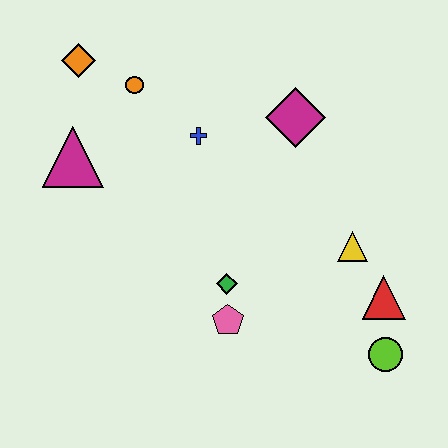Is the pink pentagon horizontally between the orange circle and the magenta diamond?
Yes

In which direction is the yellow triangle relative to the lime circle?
The yellow triangle is above the lime circle.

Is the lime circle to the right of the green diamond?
Yes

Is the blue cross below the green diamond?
No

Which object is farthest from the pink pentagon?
The orange diamond is farthest from the pink pentagon.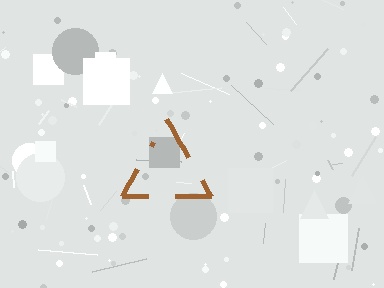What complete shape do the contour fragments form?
The contour fragments form a triangle.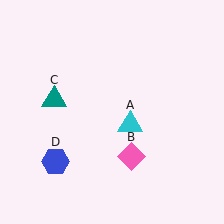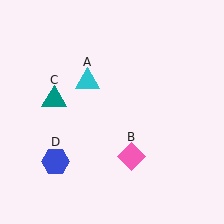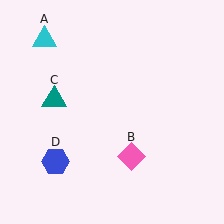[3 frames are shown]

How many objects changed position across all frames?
1 object changed position: cyan triangle (object A).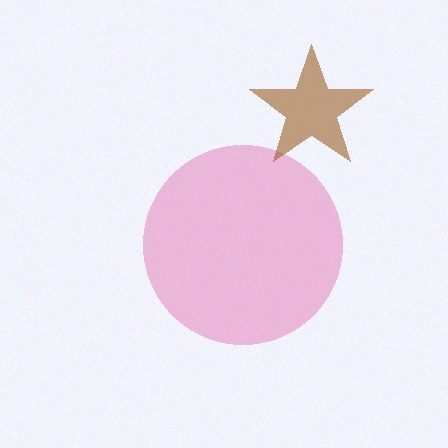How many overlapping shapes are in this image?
There are 2 overlapping shapes in the image.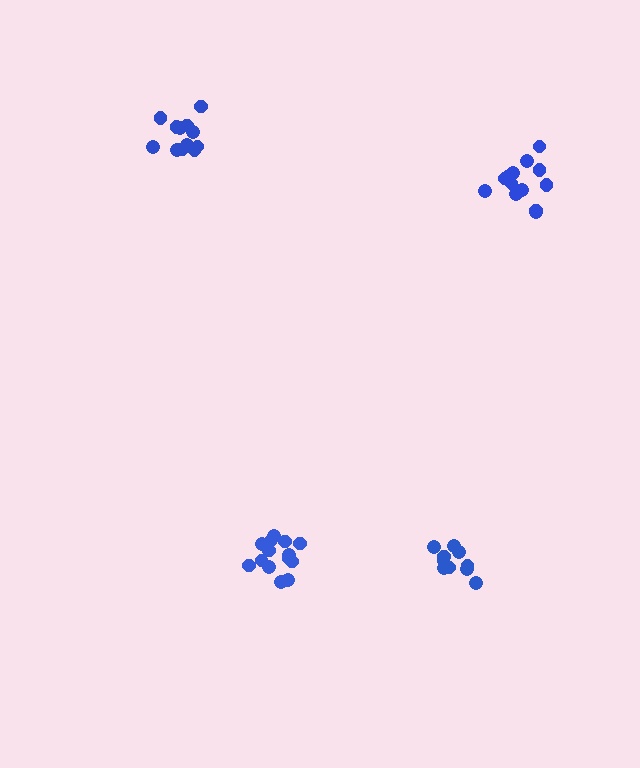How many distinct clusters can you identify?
There are 4 distinct clusters.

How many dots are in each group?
Group 1: 13 dots, Group 2: 10 dots, Group 3: 14 dots, Group 4: 12 dots (49 total).